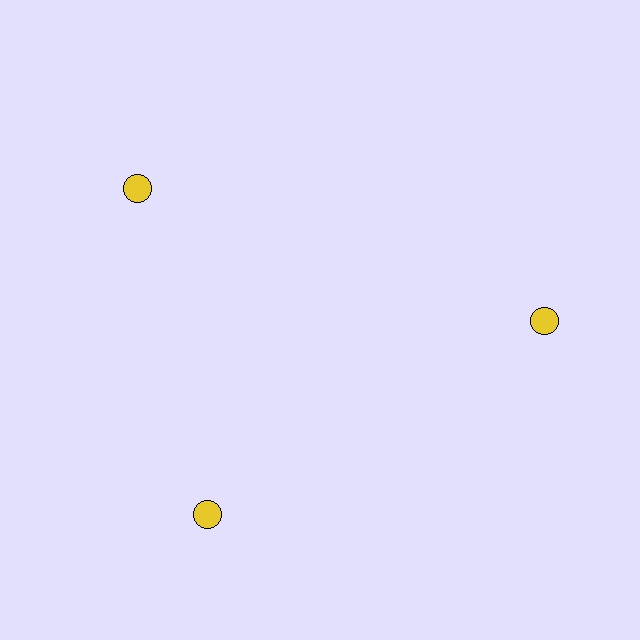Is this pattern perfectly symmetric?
No. The 3 yellow circles are arranged in a ring, but one element near the 11 o'clock position is rotated out of alignment along the ring, breaking the 3-fold rotational symmetry.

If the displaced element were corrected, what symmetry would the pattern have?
It would have 3-fold rotational symmetry — the pattern would map onto itself every 120 degrees.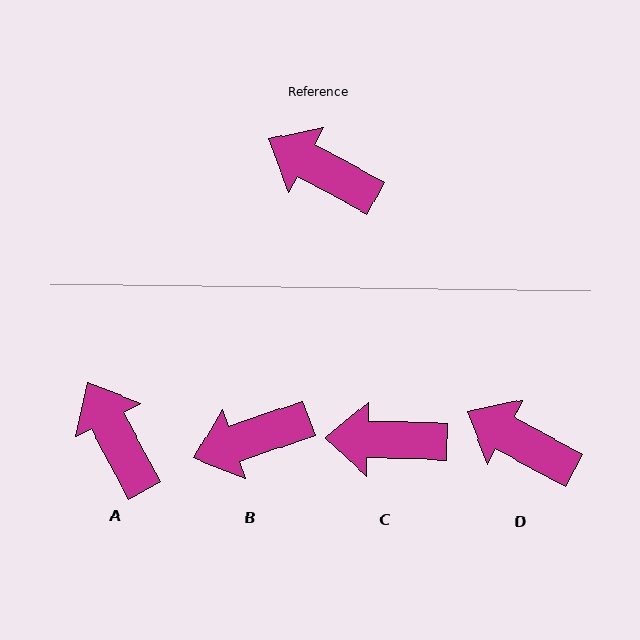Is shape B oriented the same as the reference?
No, it is off by about 48 degrees.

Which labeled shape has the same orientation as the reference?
D.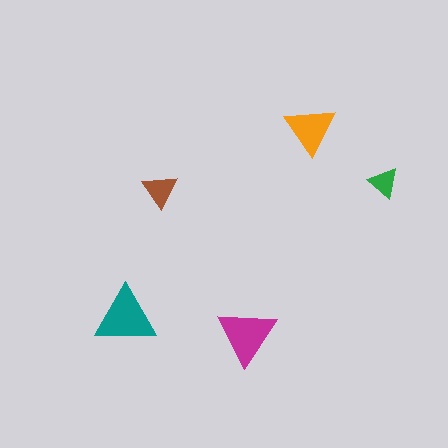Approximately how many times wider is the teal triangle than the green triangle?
About 2 times wider.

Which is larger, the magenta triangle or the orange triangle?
The magenta one.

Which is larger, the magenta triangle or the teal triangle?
The teal one.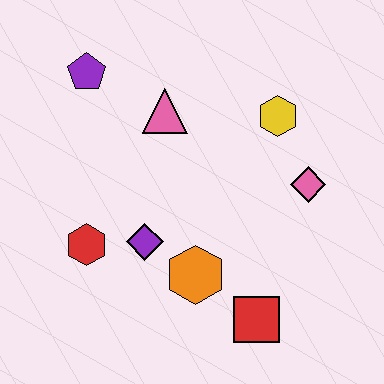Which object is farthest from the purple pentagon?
The red square is farthest from the purple pentagon.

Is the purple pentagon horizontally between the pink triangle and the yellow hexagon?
No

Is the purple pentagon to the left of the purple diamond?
Yes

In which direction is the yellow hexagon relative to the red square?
The yellow hexagon is above the red square.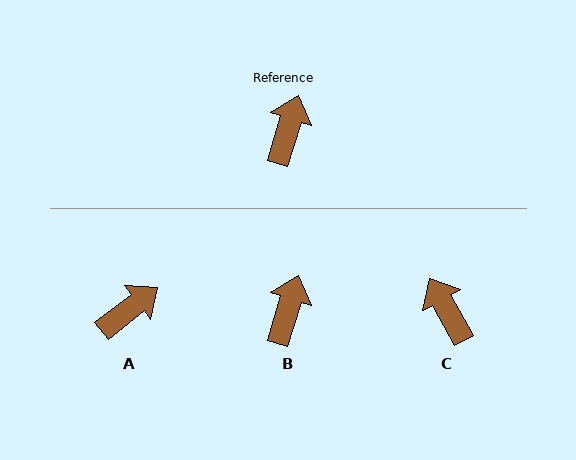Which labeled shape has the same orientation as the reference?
B.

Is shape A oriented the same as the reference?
No, it is off by about 35 degrees.